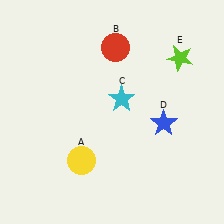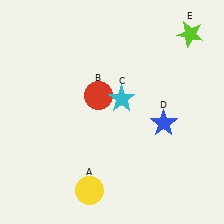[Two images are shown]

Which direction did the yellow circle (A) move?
The yellow circle (A) moved down.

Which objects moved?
The objects that moved are: the yellow circle (A), the red circle (B), the lime star (E).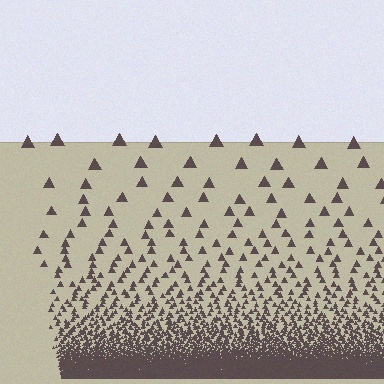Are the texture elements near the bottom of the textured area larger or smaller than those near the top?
Smaller. The gradient is inverted — elements near the bottom are smaller and denser.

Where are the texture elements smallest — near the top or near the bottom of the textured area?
Near the bottom.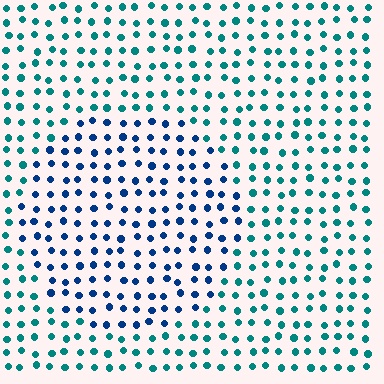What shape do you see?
I see a circle.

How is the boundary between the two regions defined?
The boundary is defined purely by a slight shift in hue (about 38 degrees). Spacing, size, and orientation are identical on both sides.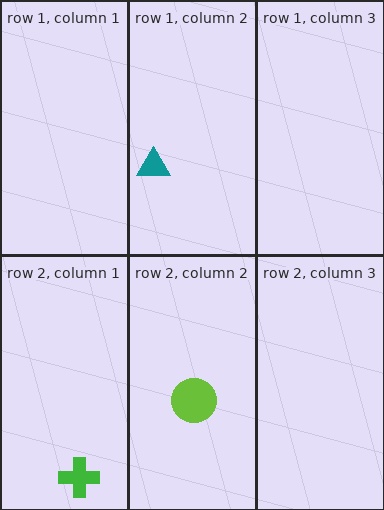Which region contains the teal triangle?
The row 1, column 2 region.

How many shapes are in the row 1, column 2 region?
1.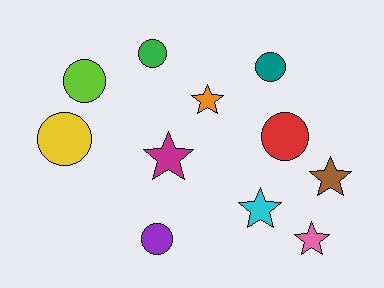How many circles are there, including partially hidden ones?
There are 6 circles.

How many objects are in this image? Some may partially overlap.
There are 11 objects.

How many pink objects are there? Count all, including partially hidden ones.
There is 1 pink object.